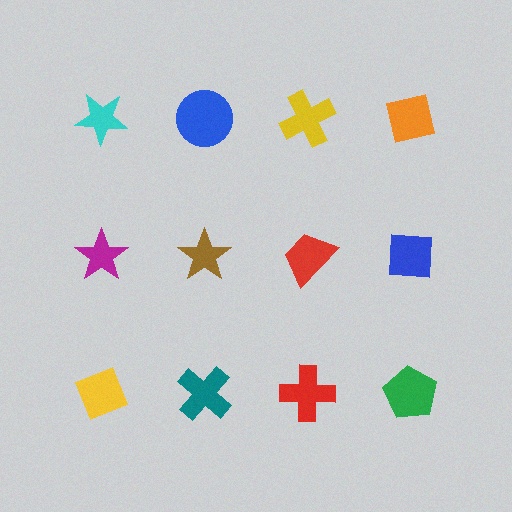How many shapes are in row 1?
4 shapes.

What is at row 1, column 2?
A blue circle.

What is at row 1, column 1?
A cyan star.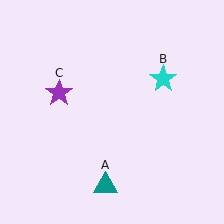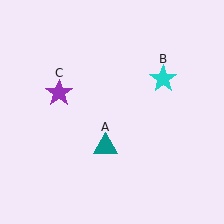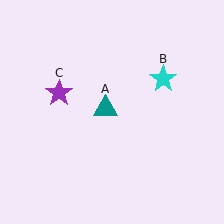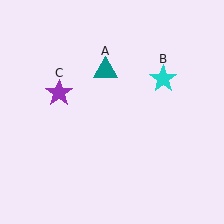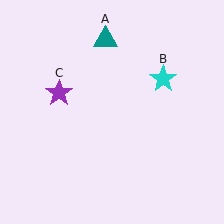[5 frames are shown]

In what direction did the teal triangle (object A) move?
The teal triangle (object A) moved up.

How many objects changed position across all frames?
1 object changed position: teal triangle (object A).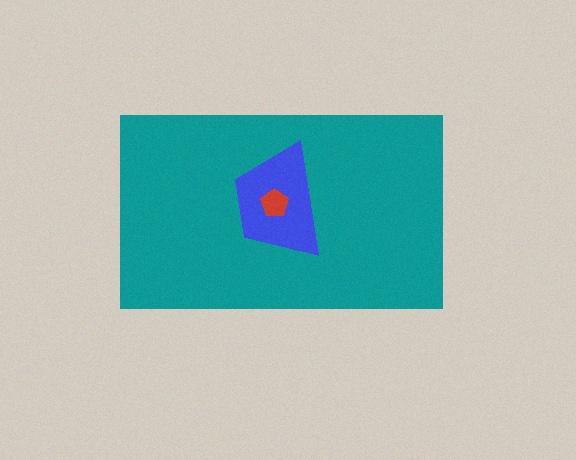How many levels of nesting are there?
3.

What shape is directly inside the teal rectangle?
The blue trapezoid.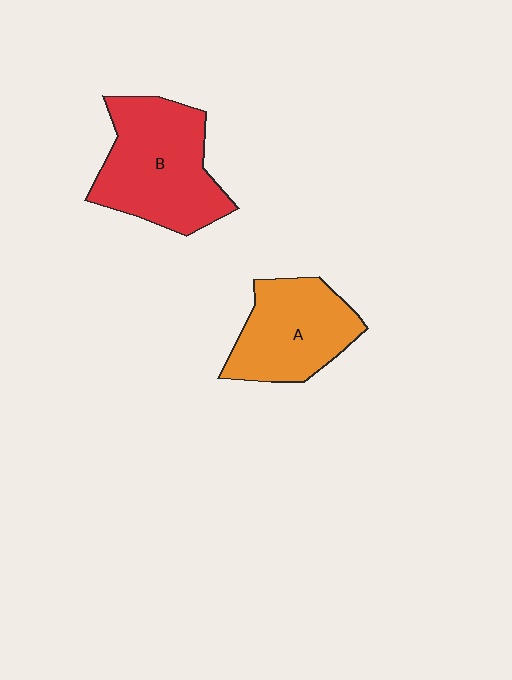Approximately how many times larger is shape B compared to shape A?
Approximately 1.3 times.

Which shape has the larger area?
Shape B (red).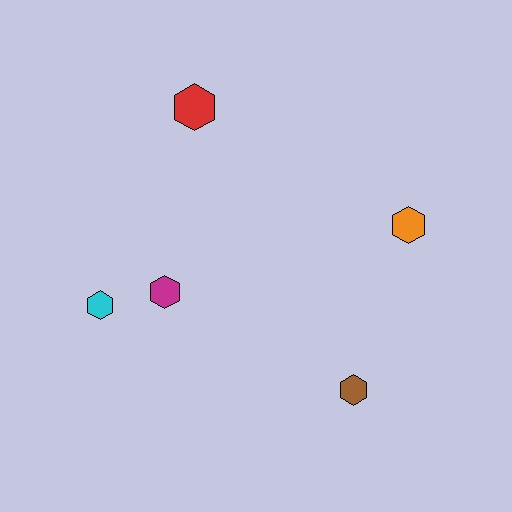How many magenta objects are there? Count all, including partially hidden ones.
There is 1 magenta object.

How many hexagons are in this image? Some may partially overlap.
There are 5 hexagons.